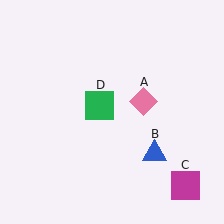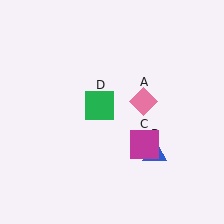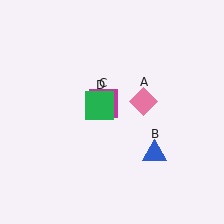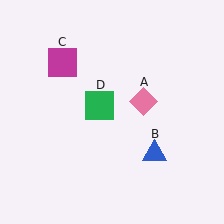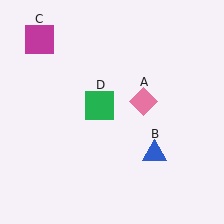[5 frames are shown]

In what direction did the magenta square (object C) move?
The magenta square (object C) moved up and to the left.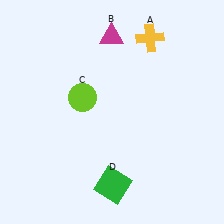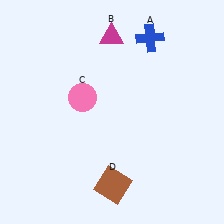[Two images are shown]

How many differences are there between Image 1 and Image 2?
There are 3 differences between the two images.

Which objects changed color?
A changed from yellow to blue. C changed from lime to pink. D changed from green to brown.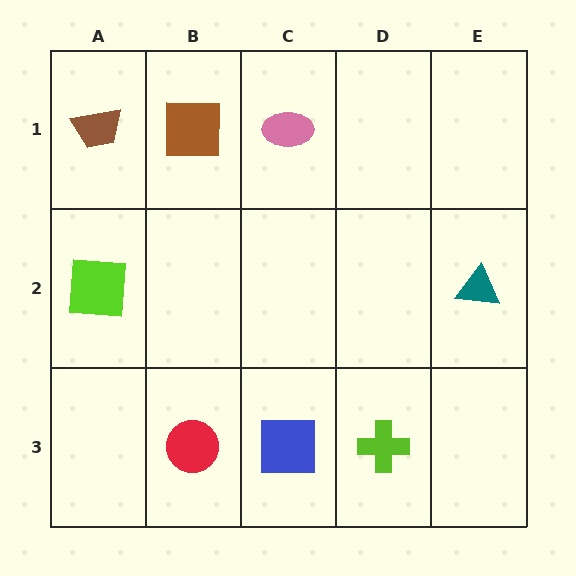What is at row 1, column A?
A brown trapezoid.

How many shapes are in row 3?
3 shapes.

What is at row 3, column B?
A red circle.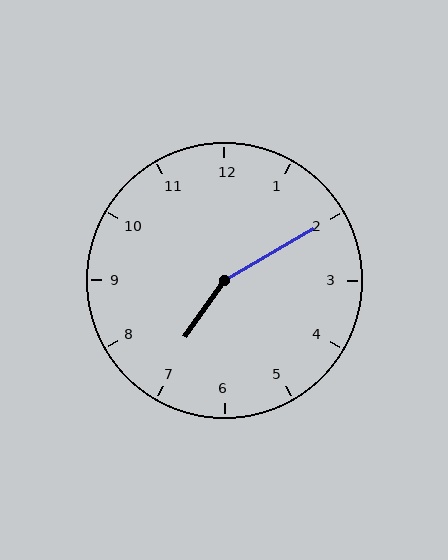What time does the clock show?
7:10.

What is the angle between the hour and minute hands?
Approximately 155 degrees.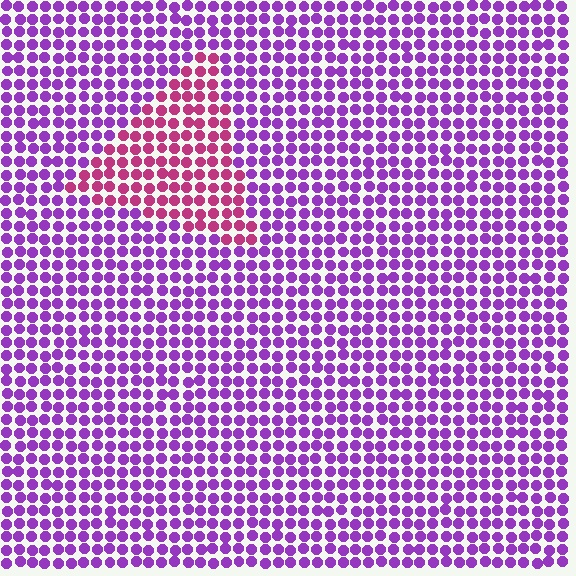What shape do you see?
I see a triangle.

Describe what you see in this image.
The image is filled with small purple elements in a uniform arrangement. A triangle-shaped region is visible where the elements are tinted to a slightly different hue, forming a subtle color boundary.